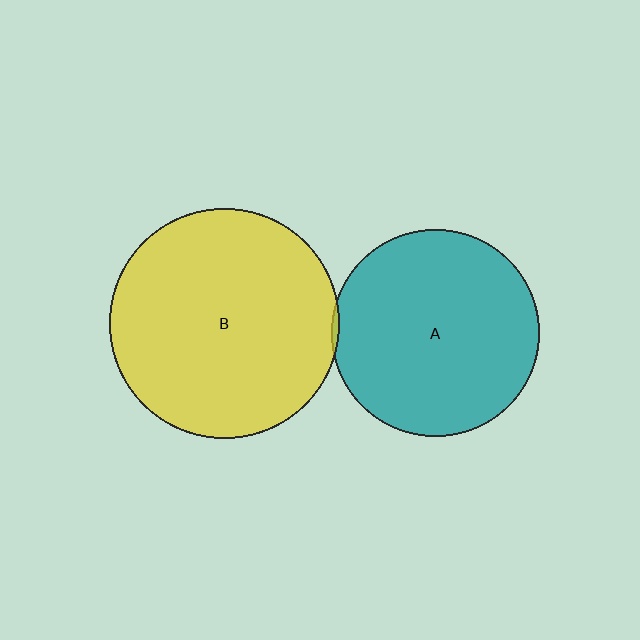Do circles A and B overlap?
Yes.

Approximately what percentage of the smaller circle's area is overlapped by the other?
Approximately 5%.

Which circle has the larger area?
Circle B (yellow).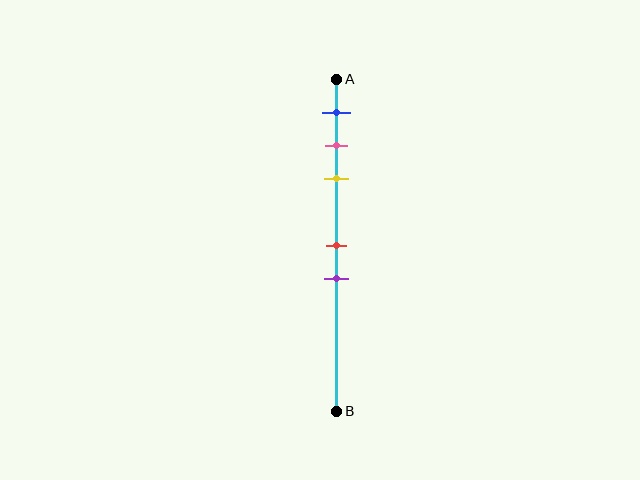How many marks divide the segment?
There are 5 marks dividing the segment.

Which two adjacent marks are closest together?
The pink and yellow marks are the closest adjacent pair.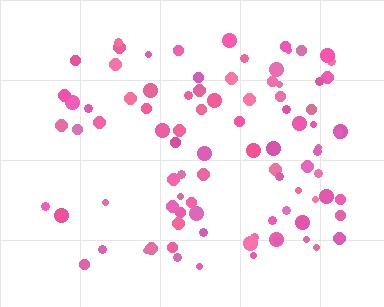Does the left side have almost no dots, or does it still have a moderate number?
Still a moderate number, just noticeably fewer than the right.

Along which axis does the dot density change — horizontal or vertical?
Horizontal.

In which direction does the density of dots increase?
From left to right, with the right side densest.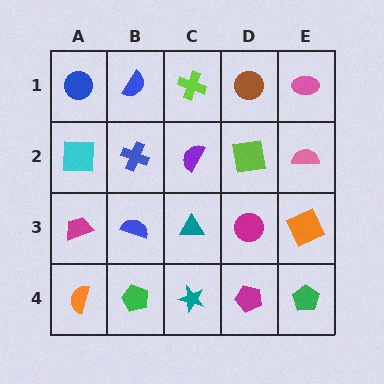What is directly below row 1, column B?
A blue cross.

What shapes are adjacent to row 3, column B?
A blue cross (row 2, column B), a green pentagon (row 4, column B), a magenta trapezoid (row 3, column A), a teal triangle (row 3, column C).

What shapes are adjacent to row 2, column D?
A brown circle (row 1, column D), a magenta circle (row 3, column D), a purple semicircle (row 2, column C), a pink semicircle (row 2, column E).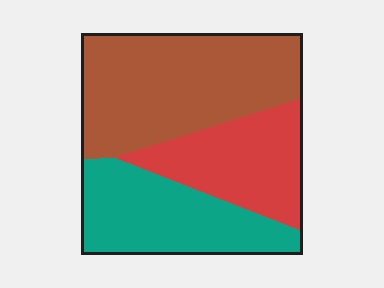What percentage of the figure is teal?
Teal takes up about one third (1/3) of the figure.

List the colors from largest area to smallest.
From largest to smallest: brown, teal, red.